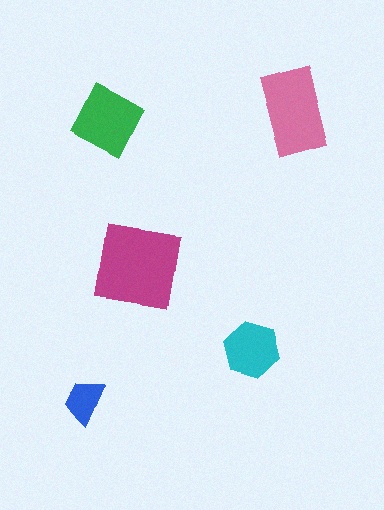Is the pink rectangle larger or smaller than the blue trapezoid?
Larger.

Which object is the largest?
The magenta square.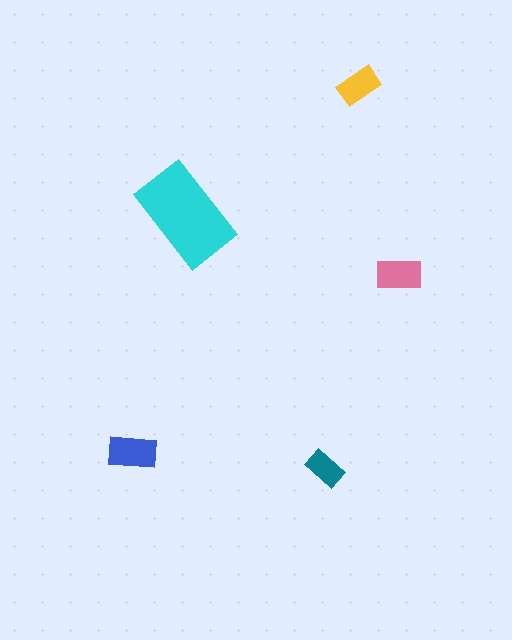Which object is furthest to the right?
The pink rectangle is rightmost.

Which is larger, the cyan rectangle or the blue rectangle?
The cyan one.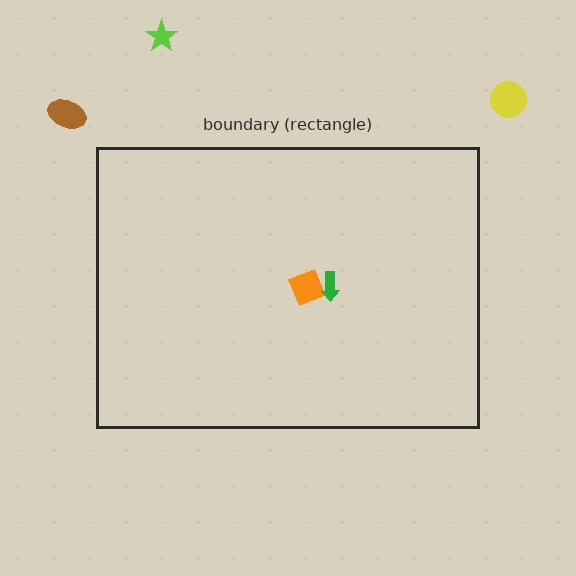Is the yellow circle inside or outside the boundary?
Outside.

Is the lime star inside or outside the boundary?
Outside.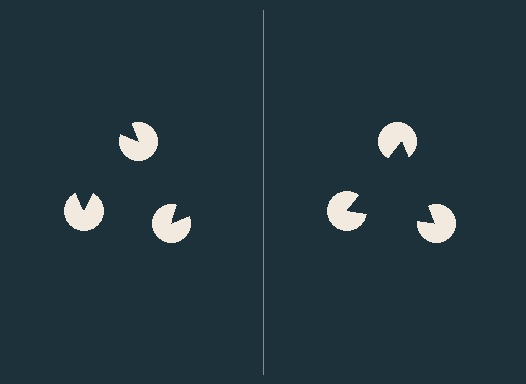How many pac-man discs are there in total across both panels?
6 — 3 on each side.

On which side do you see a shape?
An illusory triangle appears on the right side. On the left side the wedge cuts are rotated, so no coherent shape forms.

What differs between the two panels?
The pac-man discs are positioned identically on both sides; only the wedge orientations differ. On the right they align to a triangle; on the left they are misaligned.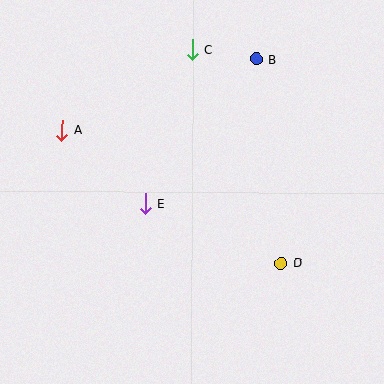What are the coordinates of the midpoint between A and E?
The midpoint between A and E is at (104, 167).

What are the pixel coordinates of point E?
Point E is at (145, 203).